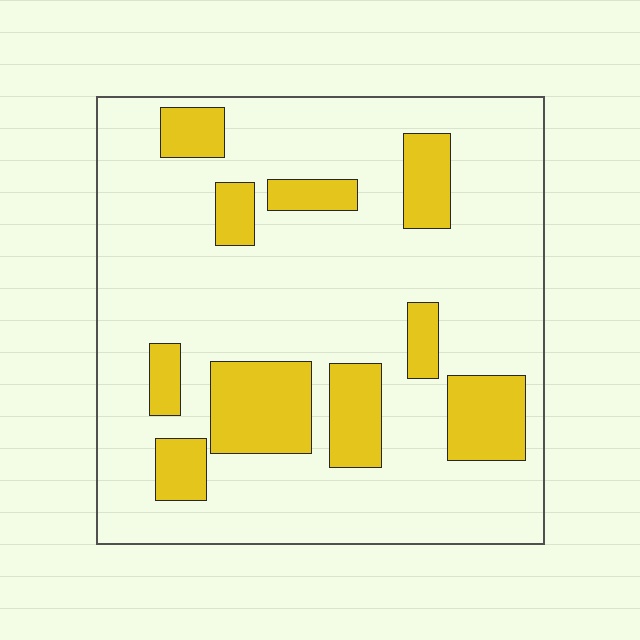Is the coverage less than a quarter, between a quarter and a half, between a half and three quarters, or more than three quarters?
Less than a quarter.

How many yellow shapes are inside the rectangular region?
10.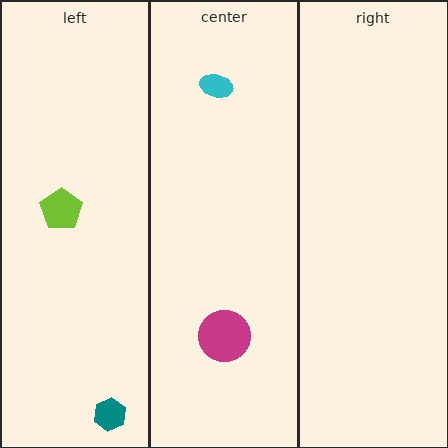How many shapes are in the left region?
2.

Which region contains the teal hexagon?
The left region.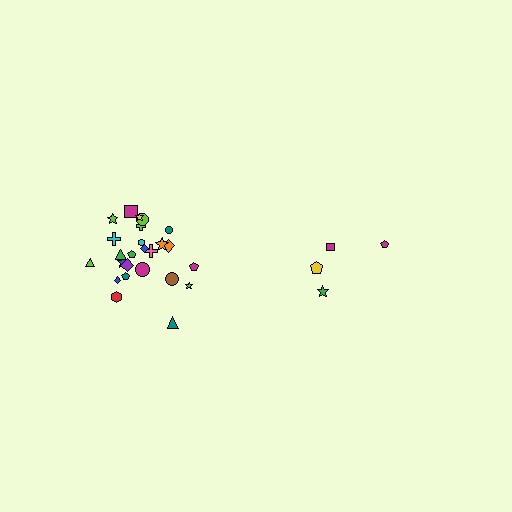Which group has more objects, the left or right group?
The left group.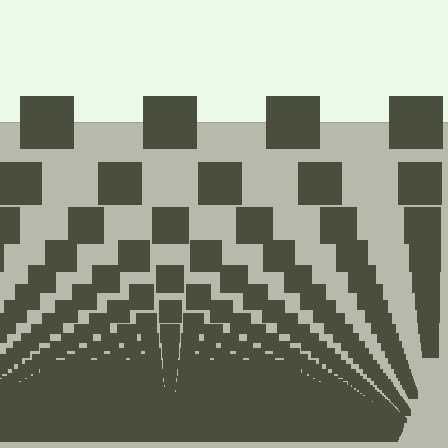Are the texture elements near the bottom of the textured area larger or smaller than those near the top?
Smaller. The gradient is inverted — elements near the bottom are smaller and denser.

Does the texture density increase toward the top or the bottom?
Density increases toward the bottom.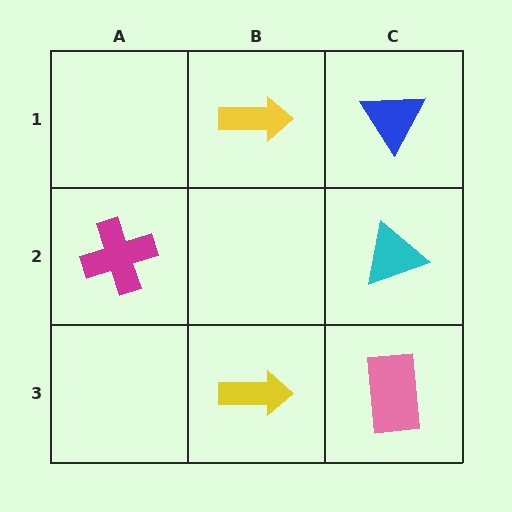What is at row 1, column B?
A yellow arrow.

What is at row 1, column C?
A blue triangle.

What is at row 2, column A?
A magenta cross.